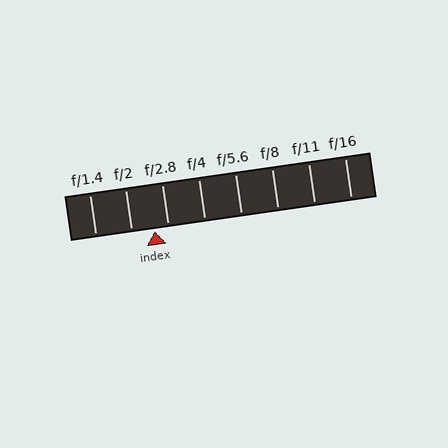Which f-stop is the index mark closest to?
The index mark is closest to f/2.8.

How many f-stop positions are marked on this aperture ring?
There are 8 f-stop positions marked.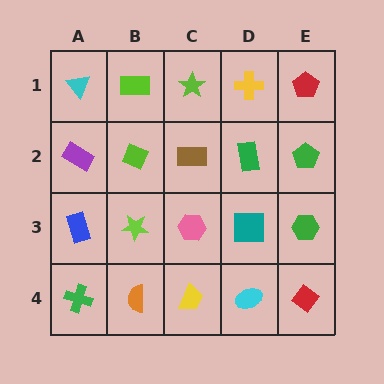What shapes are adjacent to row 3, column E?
A green pentagon (row 2, column E), a red diamond (row 4, column E), a teal square (row 3, column D).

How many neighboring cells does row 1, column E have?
2.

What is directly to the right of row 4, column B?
A yellow trapezoid.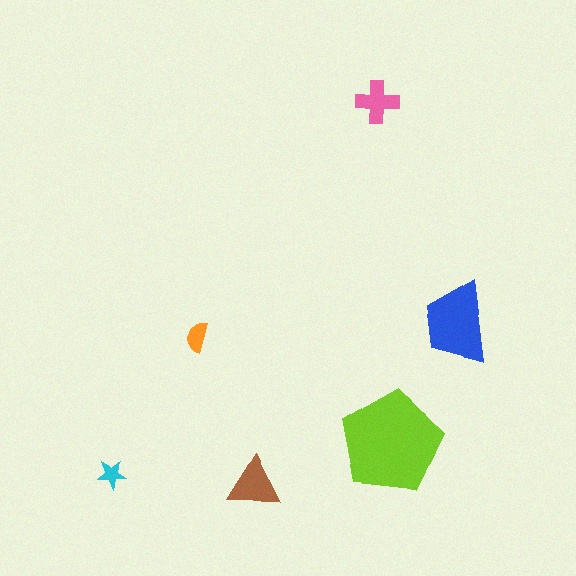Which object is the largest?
The lime pentagon.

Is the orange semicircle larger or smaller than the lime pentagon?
Smaller.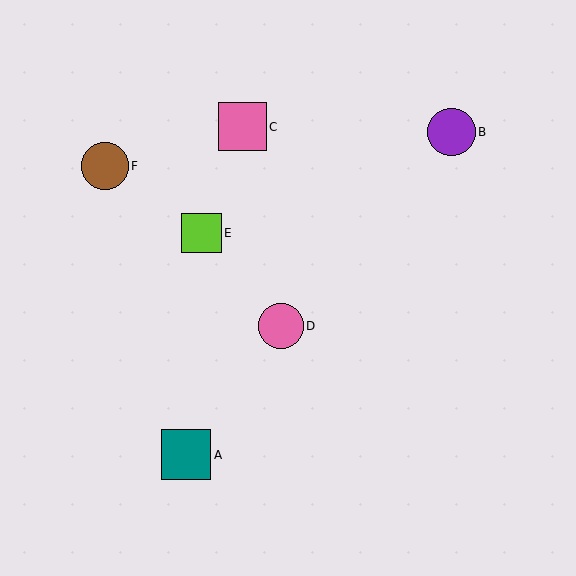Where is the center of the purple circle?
The center of the purple circle is at (452, 132).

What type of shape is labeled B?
Shape B is a purple circle.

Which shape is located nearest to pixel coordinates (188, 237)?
The lime square (labeled E) at (202, 233) is nearest to that location.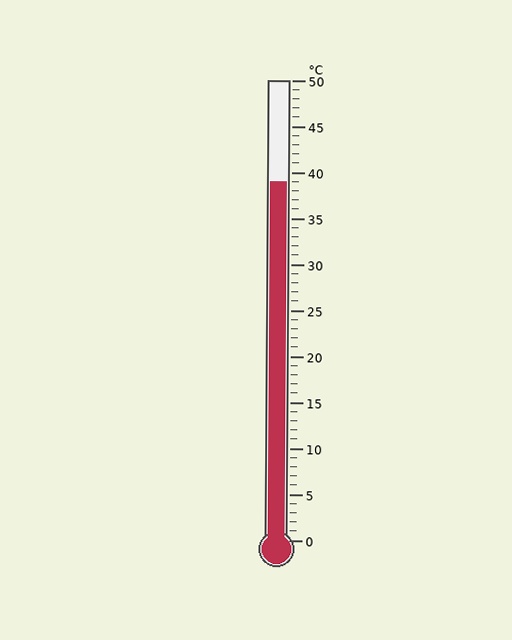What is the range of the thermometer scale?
The thermometer scale ranges from 0°C to 50°C.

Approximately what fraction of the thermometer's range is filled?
The thermometer is filled to approximately 80% of its range.